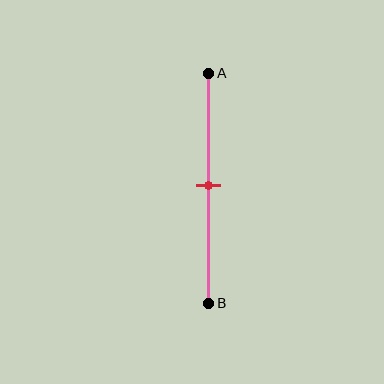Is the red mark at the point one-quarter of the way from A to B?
No, the mark is at about 50% from A, not at the 25% one-quarter point.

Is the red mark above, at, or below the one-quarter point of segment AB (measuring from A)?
The red mark is below the one-quarter point of segment AB.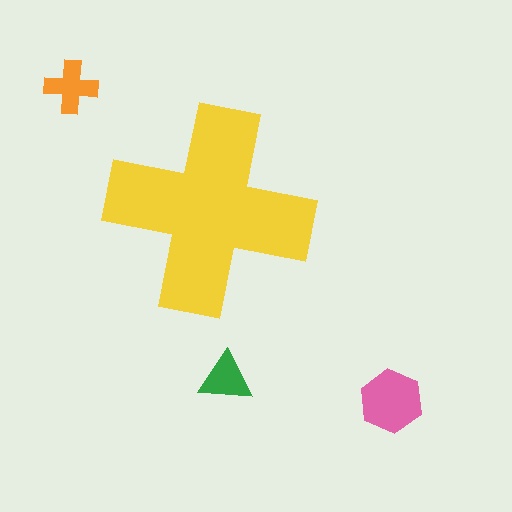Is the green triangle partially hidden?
No, the green triangle is fully visible.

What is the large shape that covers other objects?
A yellow cross.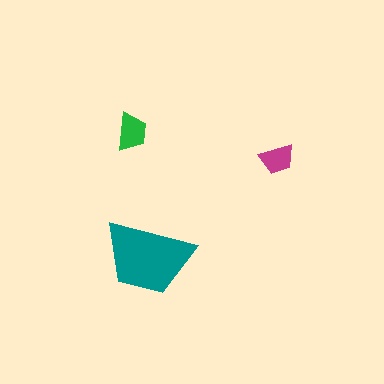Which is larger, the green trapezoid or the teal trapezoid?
The teal one.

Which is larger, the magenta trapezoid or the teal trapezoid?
The teal one.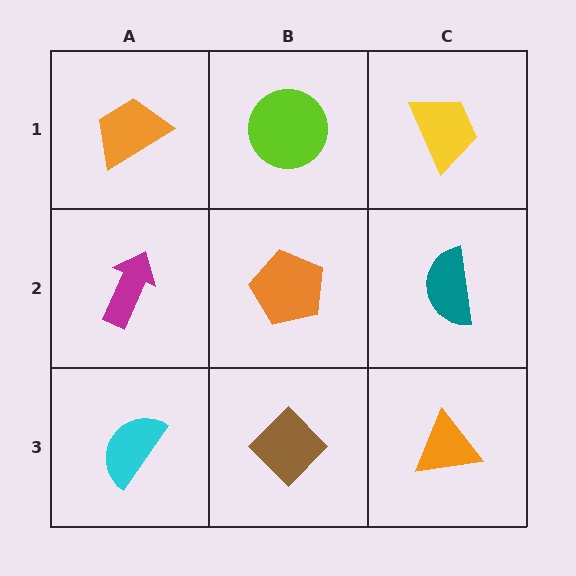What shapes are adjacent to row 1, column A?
A magenta arrow (row 2, column A), a lime circle (row 1, column B).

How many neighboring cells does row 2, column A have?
3.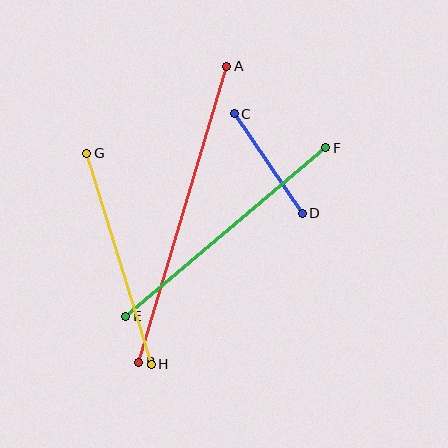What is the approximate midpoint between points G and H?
The midpoint is at approximately (119, 259) pixels.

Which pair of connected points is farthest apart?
Points A and B are farthest apart.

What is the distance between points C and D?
The distance is approximately 121 pixels.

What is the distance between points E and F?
The distance is approximately 261 pixels.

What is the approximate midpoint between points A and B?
The midpoint is at approximately (183, 214) pixels.